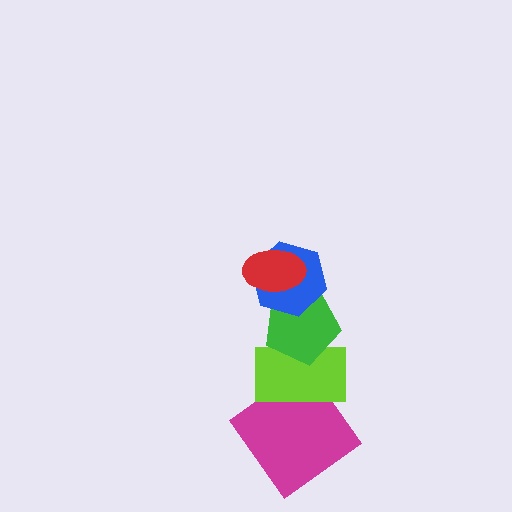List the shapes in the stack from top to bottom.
From top to bottom: the red ellipse, the blue hexagon, the green pentagon, the lime rectangle, the magenta diamond.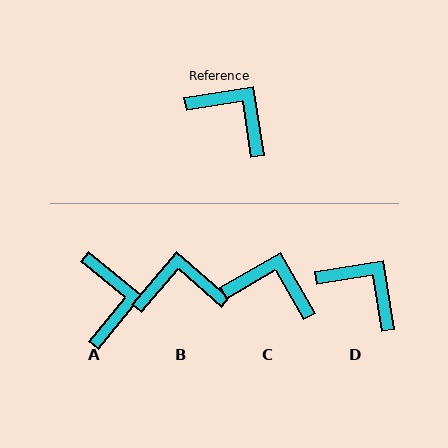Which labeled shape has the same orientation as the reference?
D.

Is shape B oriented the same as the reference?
No, it is off by about 40 degrees.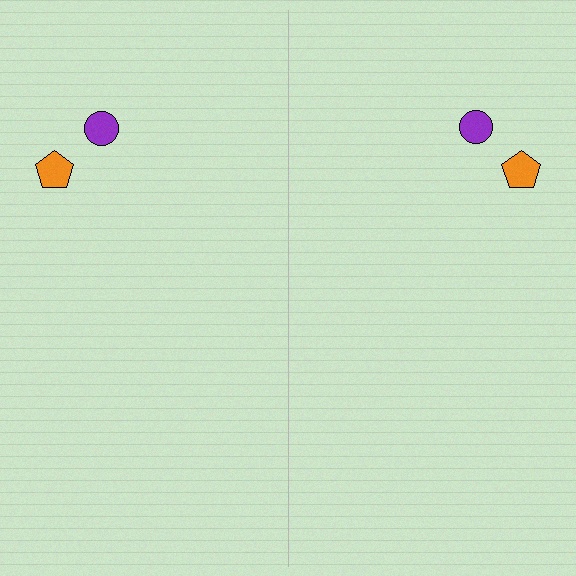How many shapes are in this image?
There are 4 shapes in this image.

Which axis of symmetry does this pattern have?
The pattern has a vertical axis of symmetry running through the center of the image.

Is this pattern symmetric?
Yes, this pattern has bilateral (reflection) symmetry.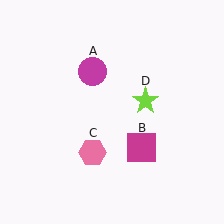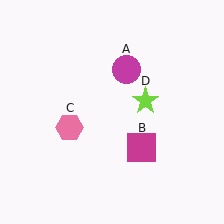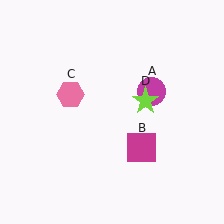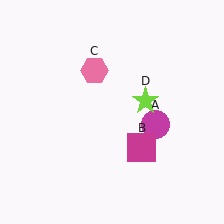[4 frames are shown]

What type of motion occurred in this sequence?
The magenta circle (object A), pink hexagon (object C) rotated clockwise around the center of the scene.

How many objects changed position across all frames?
2 objects changed position: magenta circle (object A), pink hexagon (object C).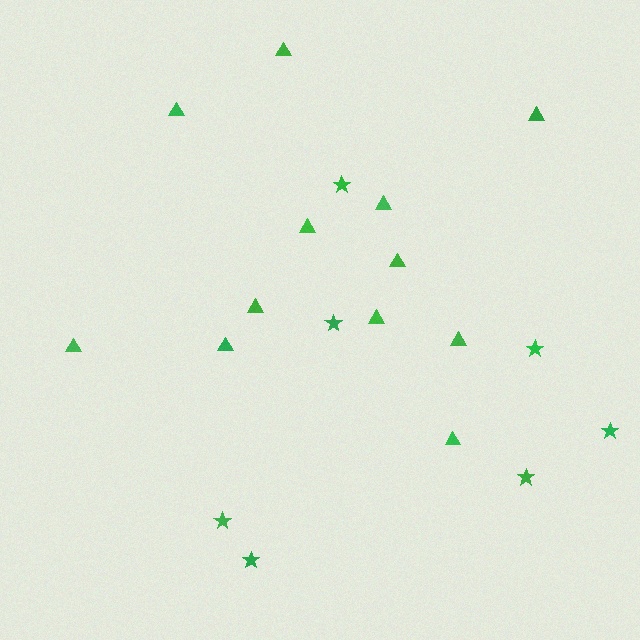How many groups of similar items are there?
There are 2 groups: one group of triangles (12) and one group of stars (7).